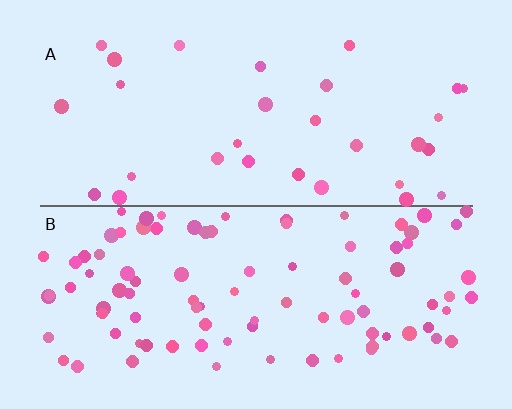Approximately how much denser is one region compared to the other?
Approximately 3.1× — region B over region A.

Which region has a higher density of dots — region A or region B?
B (the bottom).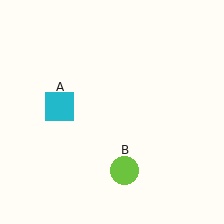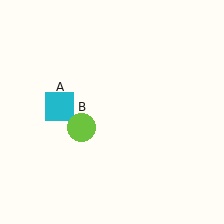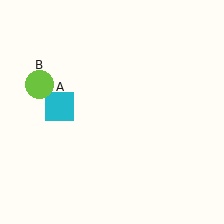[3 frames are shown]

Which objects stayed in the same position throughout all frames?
Cyan square (object A) remained stationary.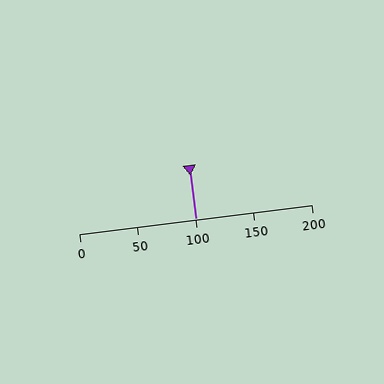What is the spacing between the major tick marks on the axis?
The major ticks are spaced 50 apart.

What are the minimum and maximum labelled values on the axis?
The axis runs from 0 to 200.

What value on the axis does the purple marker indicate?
The marker indicates approximately 100.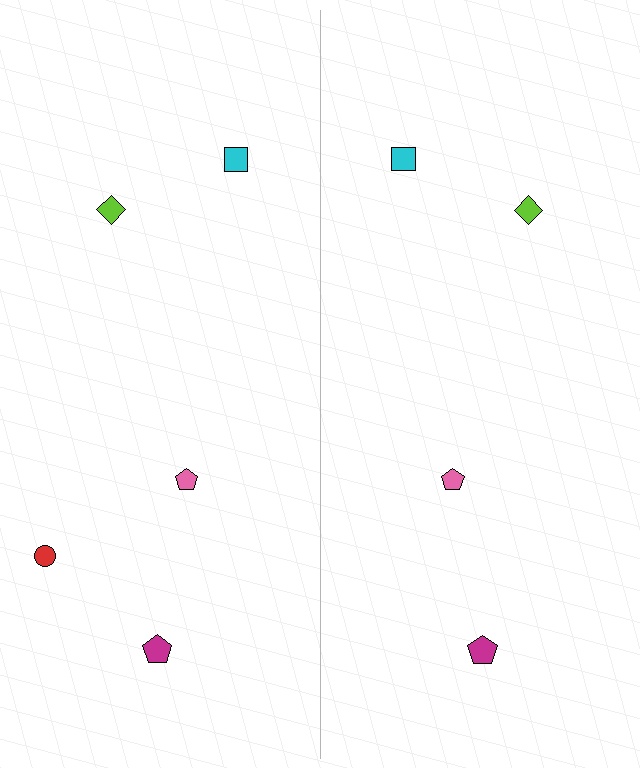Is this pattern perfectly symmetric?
No, the pattern is not perfectly symmetric. A red circle is missing from the right side.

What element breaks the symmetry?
A red circle is missing from the right side.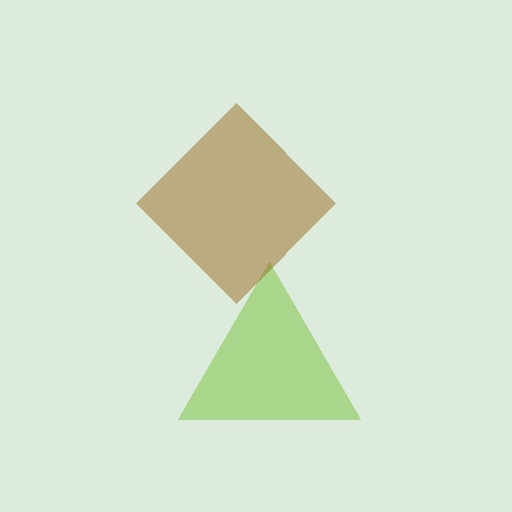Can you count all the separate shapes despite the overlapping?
Yes, there are 2 separate shapes.